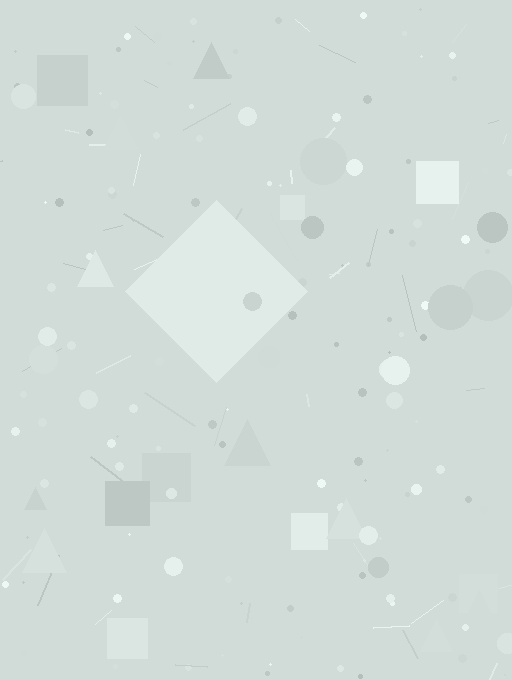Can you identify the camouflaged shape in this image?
The camouflaged shape is a diamond.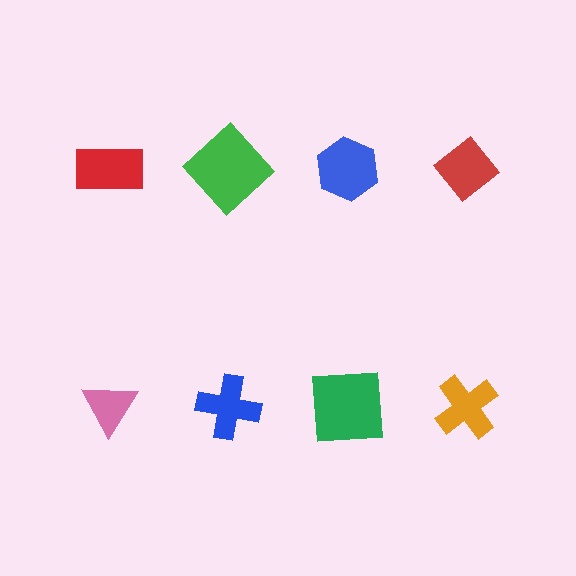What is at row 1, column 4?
A red diamond.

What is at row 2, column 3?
A green square.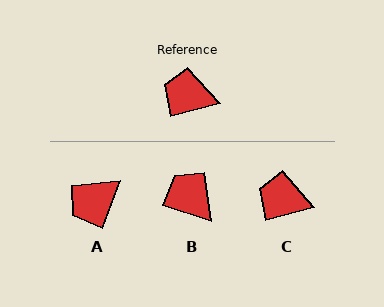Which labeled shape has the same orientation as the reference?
C.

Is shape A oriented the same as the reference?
No, it is off by about 55 degrees.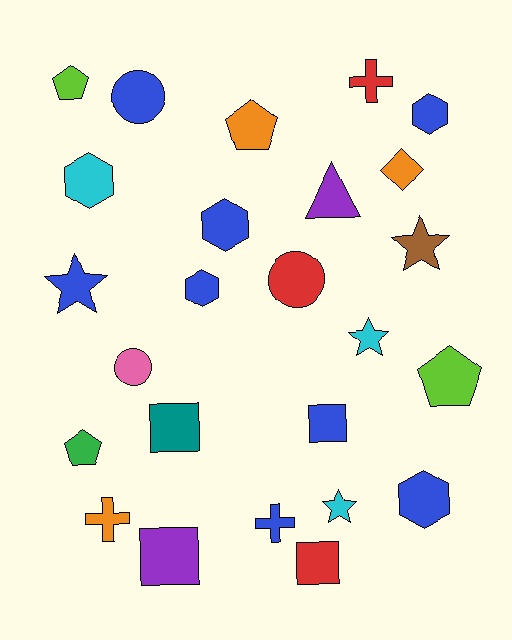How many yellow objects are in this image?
There are no yellow objects.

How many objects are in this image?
There are 25 objects.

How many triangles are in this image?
There is 1 triangle.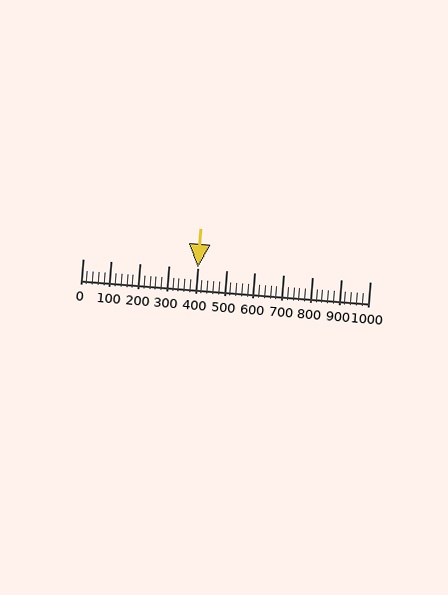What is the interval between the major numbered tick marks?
The major tick marks are spaced 100 units apart.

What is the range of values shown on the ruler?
The ruler shows values from 0 to 1000.